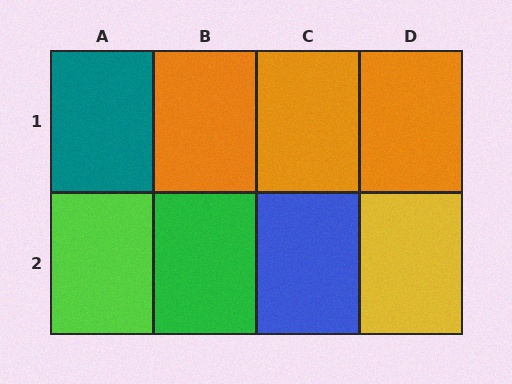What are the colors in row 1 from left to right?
Teal, orange, orange, orange.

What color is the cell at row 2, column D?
Yellow.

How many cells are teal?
1 cell is teal.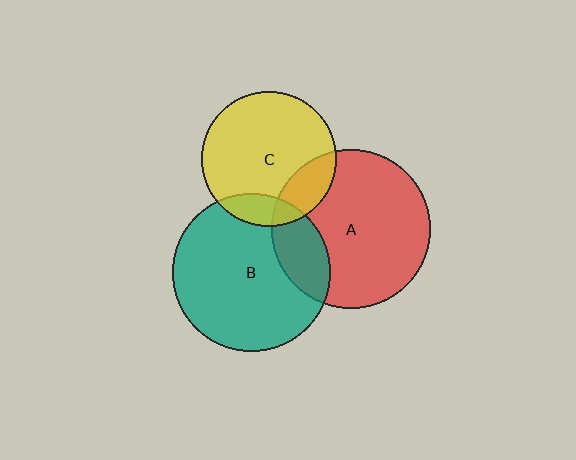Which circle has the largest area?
Circle A (red).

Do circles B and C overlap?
Yes.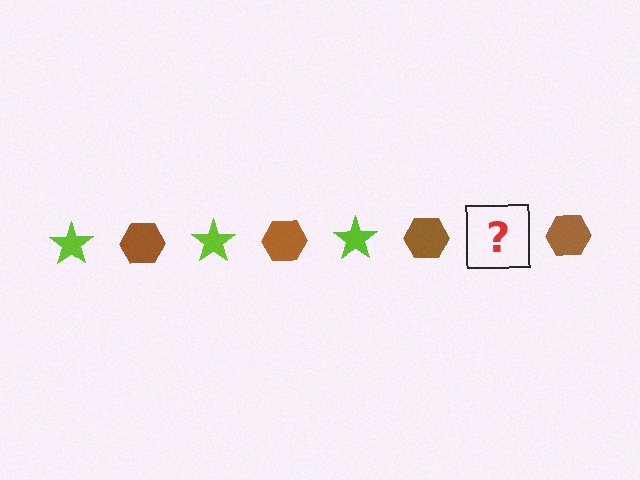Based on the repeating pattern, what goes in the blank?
The blank should be a lime star.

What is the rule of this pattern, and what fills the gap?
The rule is that the pattern alternates between lime star and brown hexagon. The gap should be filled with a lime star.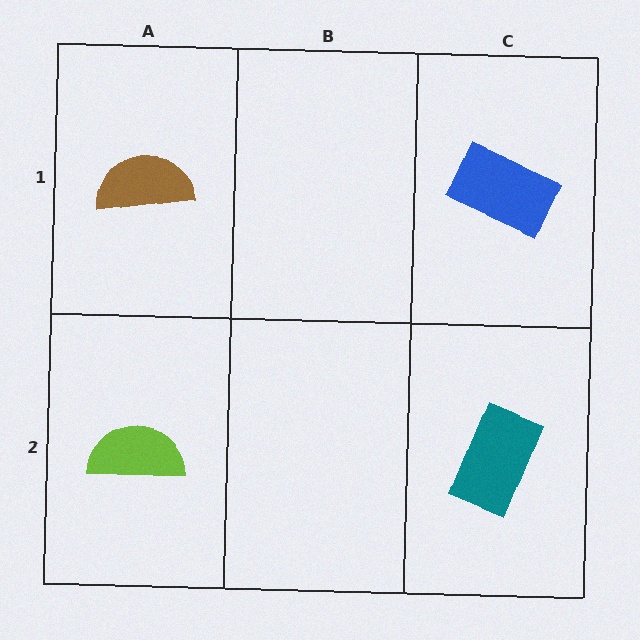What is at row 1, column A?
A brown semicircle.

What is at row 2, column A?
A lime semicircle.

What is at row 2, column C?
A teal rectangle.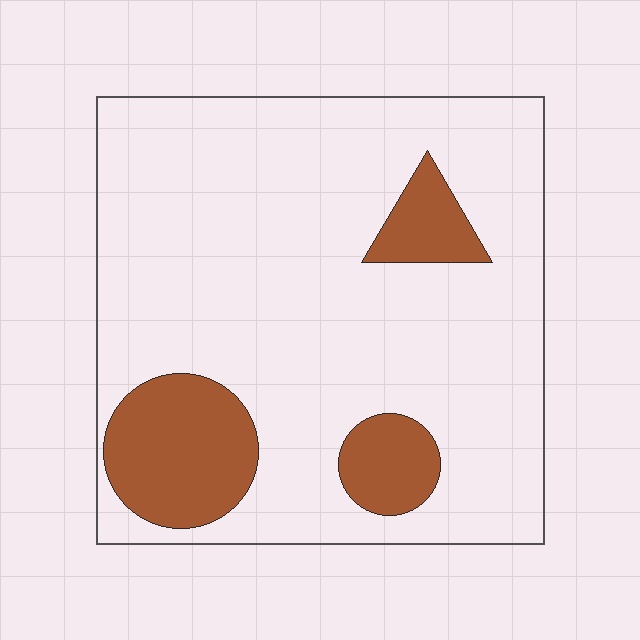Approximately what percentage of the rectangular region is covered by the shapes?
Approximately 15%.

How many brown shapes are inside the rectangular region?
3.